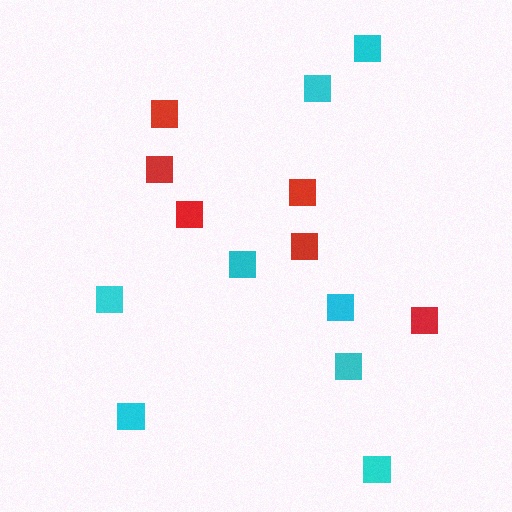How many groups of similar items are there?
There are 2 groups: one group of red squares (6) and one group of cyan squares (8).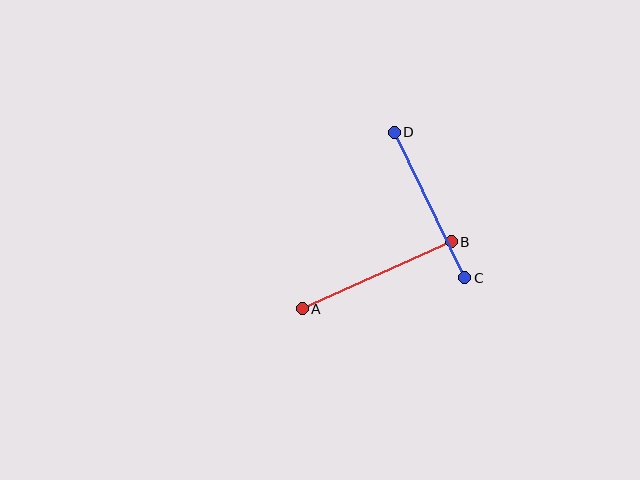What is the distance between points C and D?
The distance is approximately 162 pixels.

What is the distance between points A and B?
The distance is approximately 163 pixels.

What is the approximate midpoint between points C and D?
The midpoint is at approximately (430, 205) pixels.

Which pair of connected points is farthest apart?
Points A and B are farthest apart.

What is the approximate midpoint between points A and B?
The midpoint is at approximately (377, 275) pixels.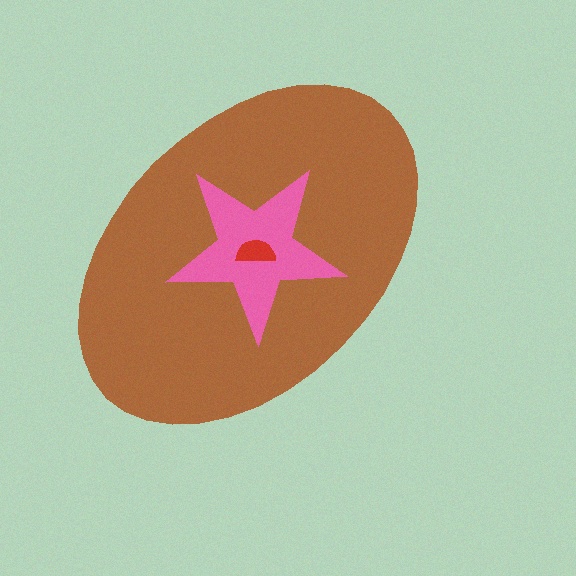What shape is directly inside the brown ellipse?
The pink star.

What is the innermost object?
The red semicircle.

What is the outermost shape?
The brown ellipse.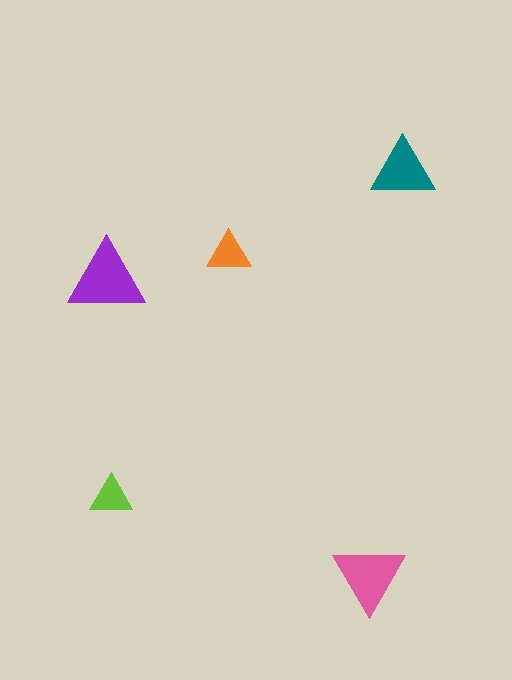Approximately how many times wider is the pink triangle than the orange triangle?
About 1.5 times wider.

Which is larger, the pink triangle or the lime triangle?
The pink one.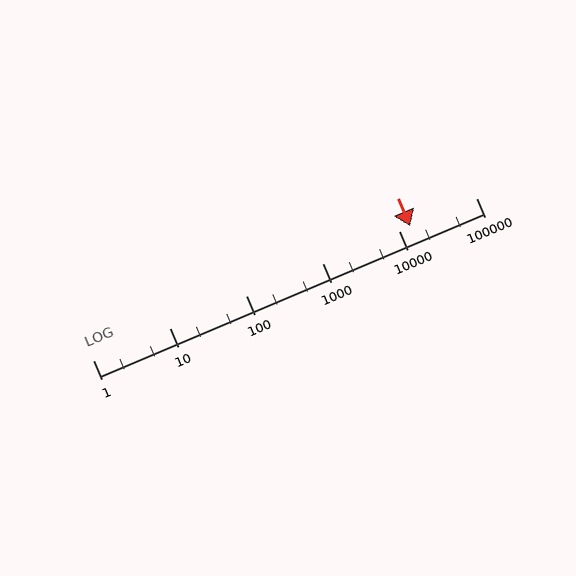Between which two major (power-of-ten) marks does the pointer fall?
The pointer is between 10000 and 100000.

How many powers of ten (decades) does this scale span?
The scale spans 5 decades, from 1 to 100000.